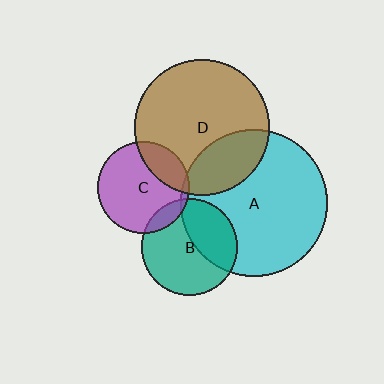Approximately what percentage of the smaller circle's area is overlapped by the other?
Approximately 25%.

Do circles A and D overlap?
Yes.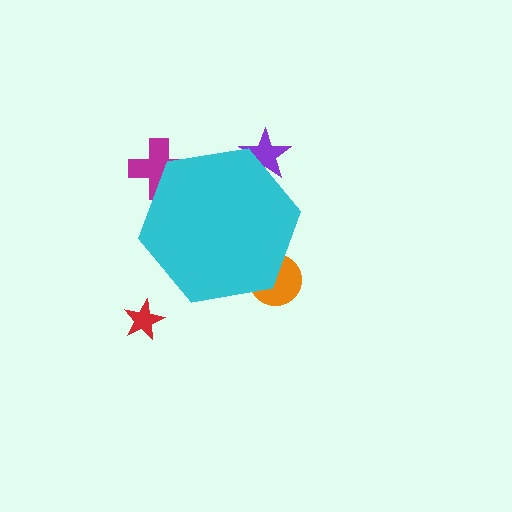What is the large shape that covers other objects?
A cyan hexagon.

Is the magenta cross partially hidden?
Yes, the magenta cross is partially hidden behind the cyan hexagon.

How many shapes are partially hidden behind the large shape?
3 shapes are partially hidden.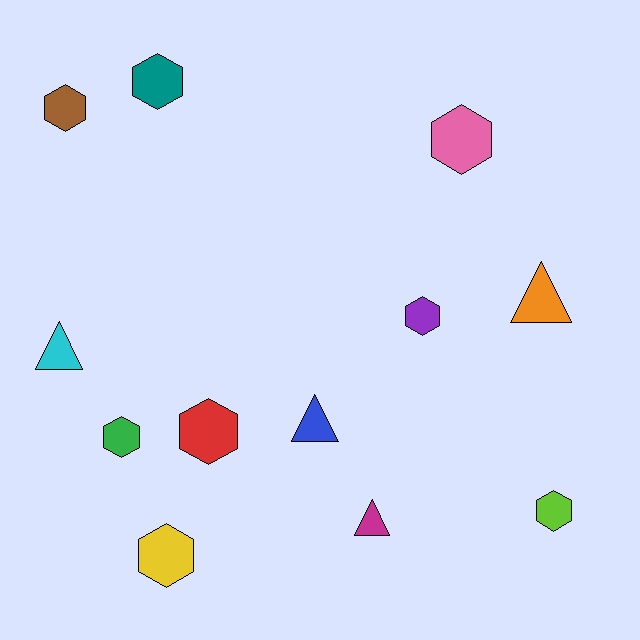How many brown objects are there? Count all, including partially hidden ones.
There is 1 brown object.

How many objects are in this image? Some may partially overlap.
There are 12 objects.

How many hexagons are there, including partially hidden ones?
There are 8 hexagons.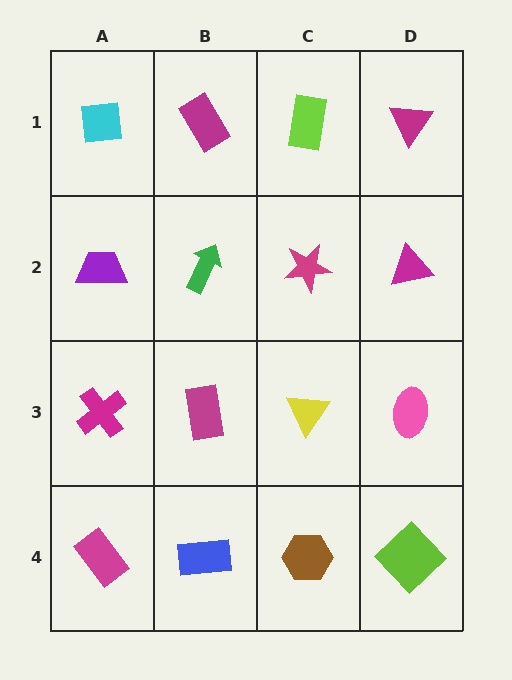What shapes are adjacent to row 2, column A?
A cyan square (row 1, column A), a magenta cross (row 3, column A), a green arrow (row 2, column B).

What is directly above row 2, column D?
A magenta triangle.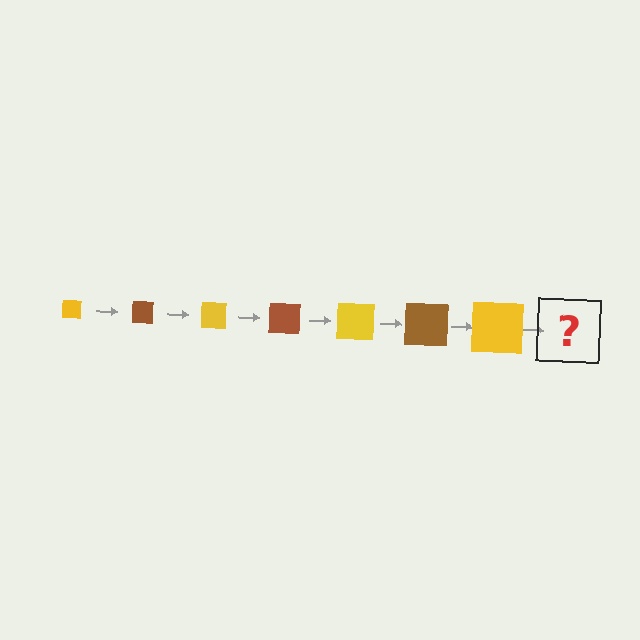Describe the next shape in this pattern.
It should be a brown square, larger than the previous one.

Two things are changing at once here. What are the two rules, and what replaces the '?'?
The two rules are that the square grows larger each step and the color cycles through yellow and brown. The '?' should be a brown square, larger than the previous one.